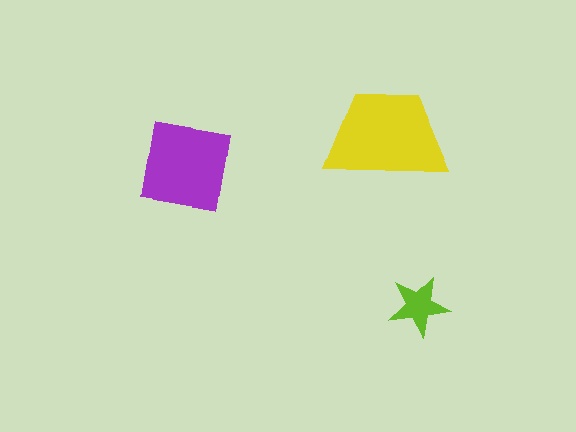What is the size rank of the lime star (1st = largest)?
3rd.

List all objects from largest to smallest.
The yellow trapezoid, the purple square, the lime star.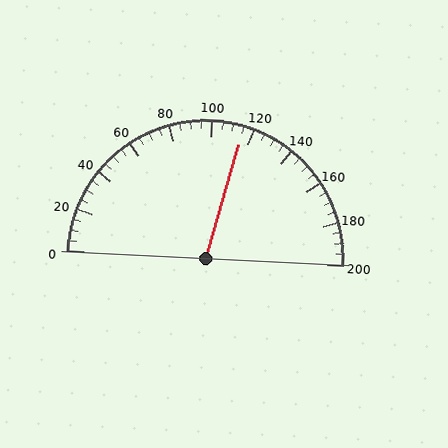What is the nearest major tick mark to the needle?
The nearest major tick mark is 120.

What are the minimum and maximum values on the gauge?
The gauge ranges from 0 to 200.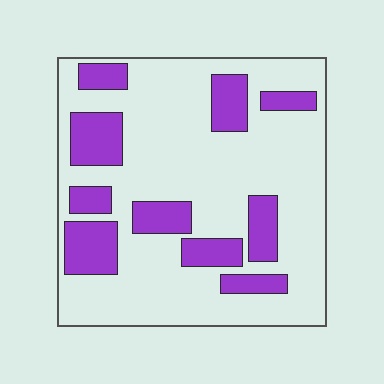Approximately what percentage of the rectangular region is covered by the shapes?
Approximately 25%.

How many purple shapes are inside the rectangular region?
10.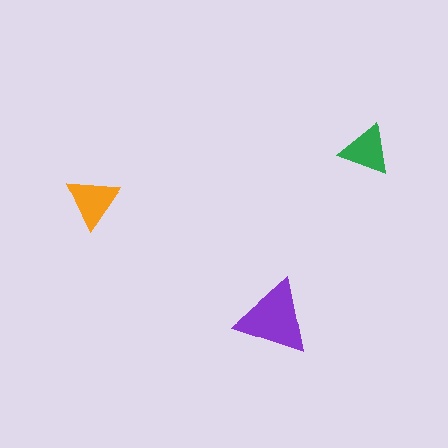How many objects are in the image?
There are 3 objects in the image.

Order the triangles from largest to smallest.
the purple one, the orange one, the green one.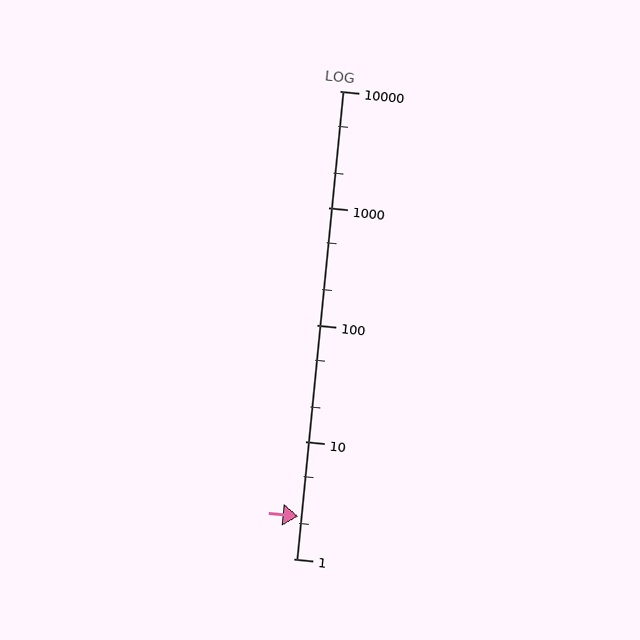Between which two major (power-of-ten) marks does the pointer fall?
The pointer is between 1 and 10.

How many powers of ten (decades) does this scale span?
The scale spans 4 decades, from 1 to 10000.